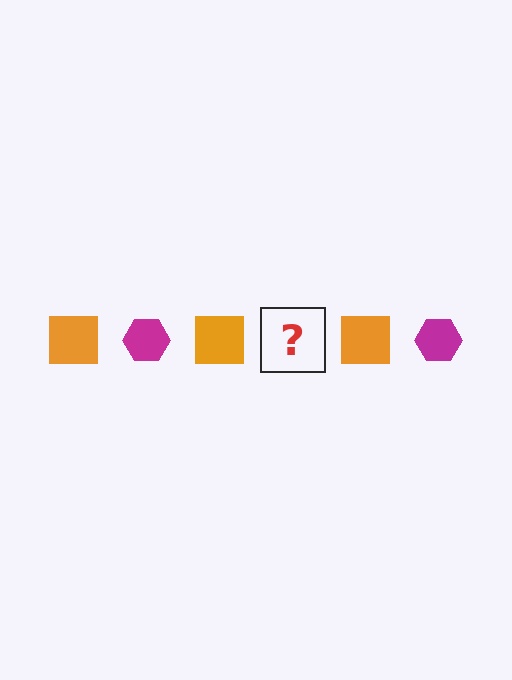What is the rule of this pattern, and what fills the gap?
The rule is that the pattern alternates between orange square and magenta hexagon. The gap should be filled with a magenta hexagon.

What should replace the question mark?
The question mark should be replaced with a magenta hexagon.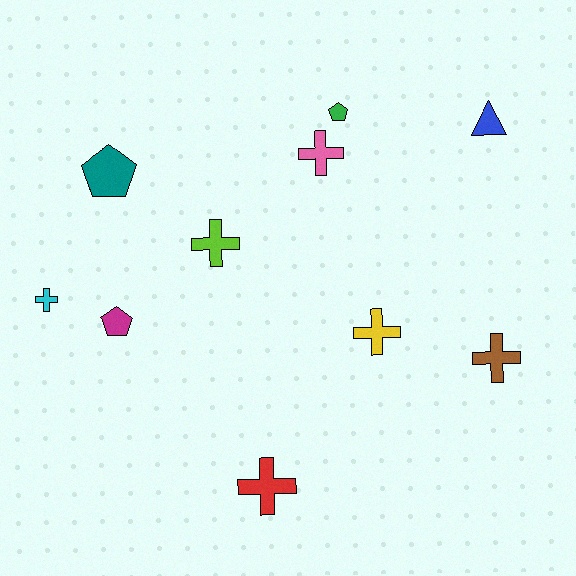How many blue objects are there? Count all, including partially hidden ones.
There is 1 blue object.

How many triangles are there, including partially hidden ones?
There is 1 triangle.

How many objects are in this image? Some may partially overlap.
There are 10 objects.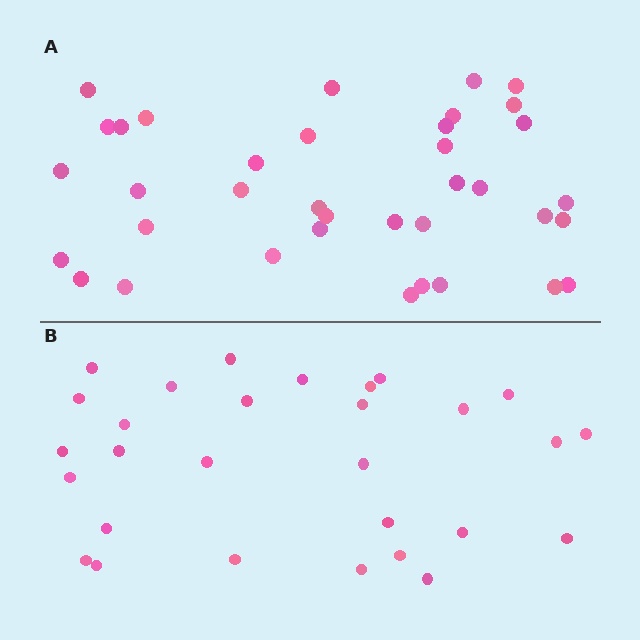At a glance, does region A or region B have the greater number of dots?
Region A (the top region) has more dots.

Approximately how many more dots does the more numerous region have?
Region A has roughly 8 or so more dots than region B.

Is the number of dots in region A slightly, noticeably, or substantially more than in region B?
Region A has noticeably more, but not dramatically so. The ratio is roughly 1.3 to 1.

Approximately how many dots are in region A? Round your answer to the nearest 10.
About 40 dots. (The exact count is 37, which rounds to 40.)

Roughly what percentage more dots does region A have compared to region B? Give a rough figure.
About 30% more.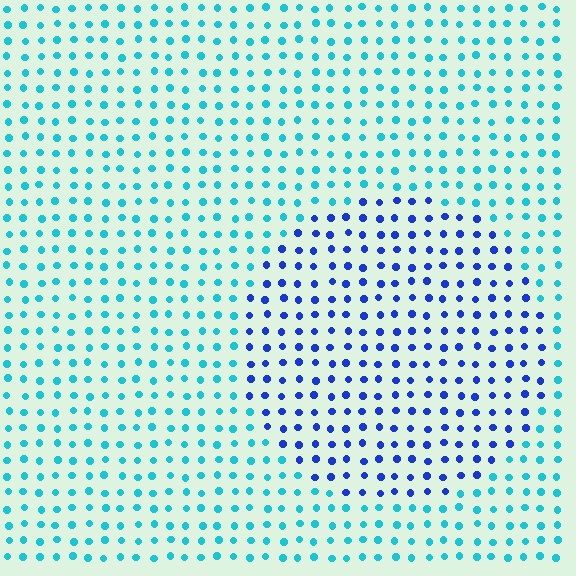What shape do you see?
I see a circle.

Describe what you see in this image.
The image is filled with small cyan elements in a uniform arrangement. A circle-shaped region is visible where the elements are tinted to a slightly different hue, forming a subtle color boundary.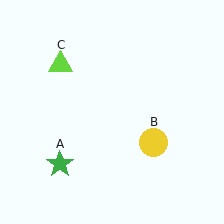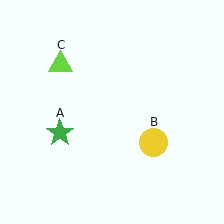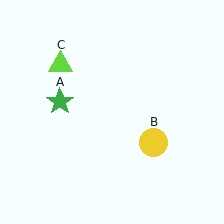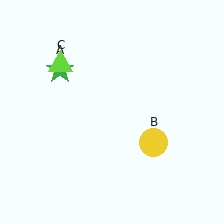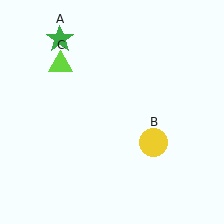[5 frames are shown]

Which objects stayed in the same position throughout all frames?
Yellow circle (object B) and lime triangle (object C) remained stationary.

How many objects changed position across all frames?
1 object changed position: green star (object A).